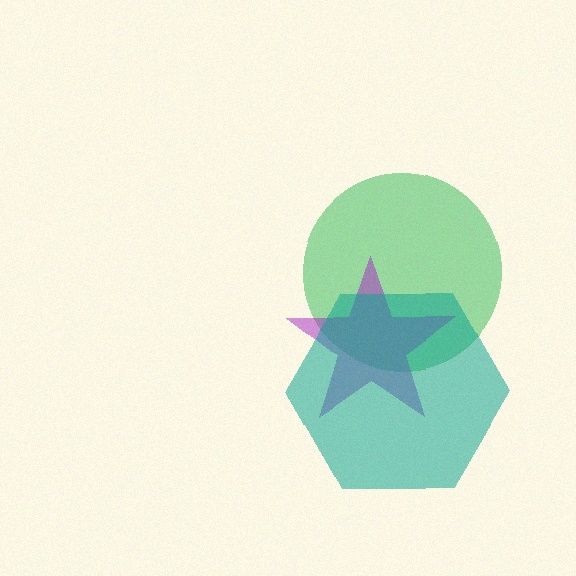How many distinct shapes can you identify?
There are 3 distinct shapes: a green circle, a purple star, a teal hexagon.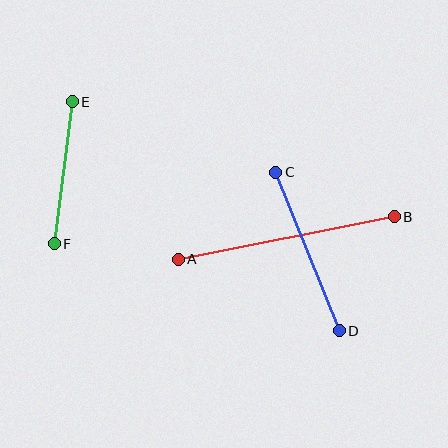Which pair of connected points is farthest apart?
Points A and B are farthest apart.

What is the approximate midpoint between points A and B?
The midpoint is at approximately (286, 238) pixels.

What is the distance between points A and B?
The distance is approximately 220 pixels.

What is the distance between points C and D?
The distance is approximately 171 pixels.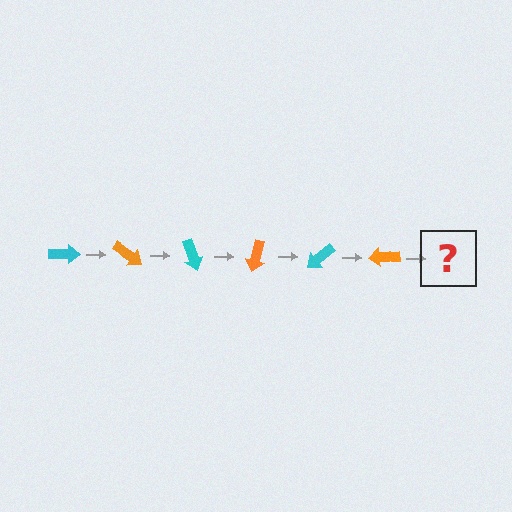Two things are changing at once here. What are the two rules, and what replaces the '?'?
The two rules are that it rotates 35 degrees each step and the color cycles through cyan and orange. The '?' should be a cyan arrow, rotated 210 degrees from the start.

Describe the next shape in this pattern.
It should be a cyan arrow, rotated 210 degrees from the start.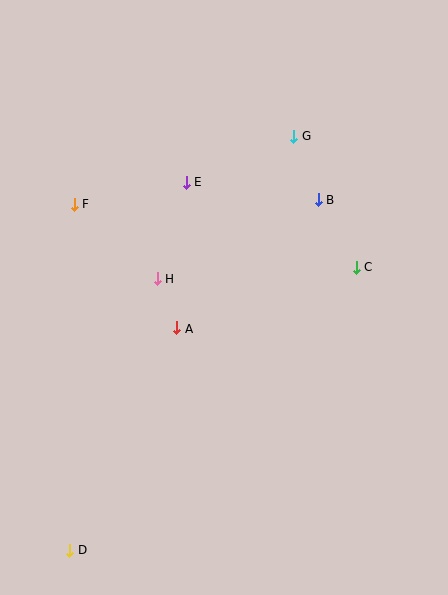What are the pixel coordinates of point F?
Point F is at (74, 205).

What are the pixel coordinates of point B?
Point B is at (318, 200).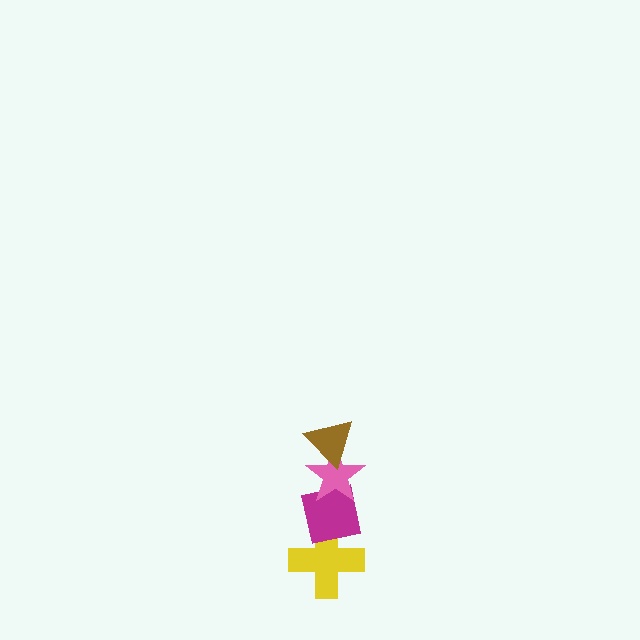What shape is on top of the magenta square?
The pink star is on top of the magenta square.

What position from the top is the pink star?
The pink star is 2nd from the top.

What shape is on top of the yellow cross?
The magenta square is on top of the yellow cross.